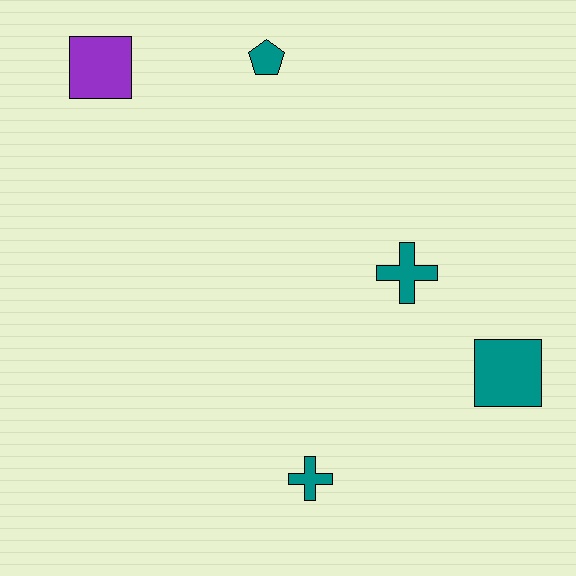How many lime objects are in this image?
There are no lime objects.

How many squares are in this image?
There are 2 squares.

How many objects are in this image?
There are 5 objects.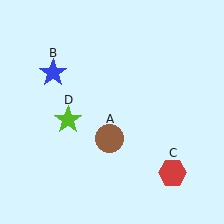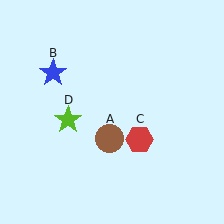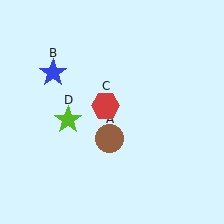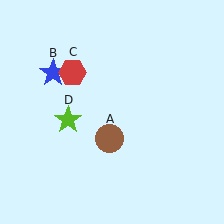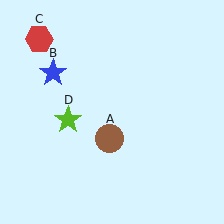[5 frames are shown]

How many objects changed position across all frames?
1 object changed position: red hexagon (object C).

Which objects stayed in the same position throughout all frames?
Brown circle (object A) and blue star (object B) and lime star (object D) remained stationary.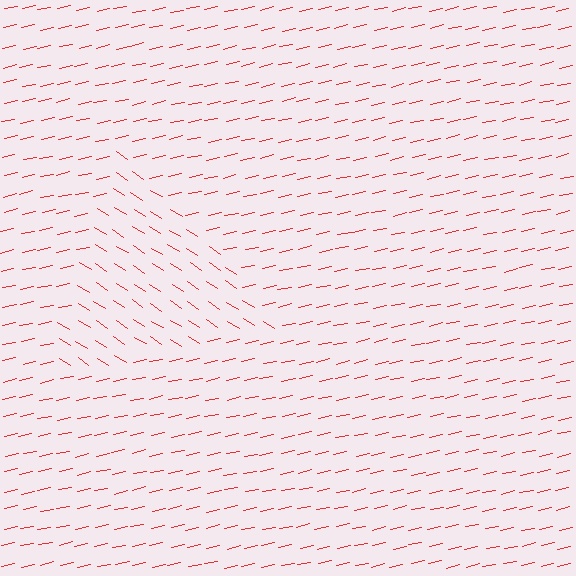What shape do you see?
I see a triangle.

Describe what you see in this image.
The image is filled with small red line segments. A triangle region in the image has lines oriented differently from the surrounding lines, creating a visible texture boundary.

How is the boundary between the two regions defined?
The boundary is defined purely by a change in line orientation (approximately 45 degrees difference). All lines are the same color and thickness.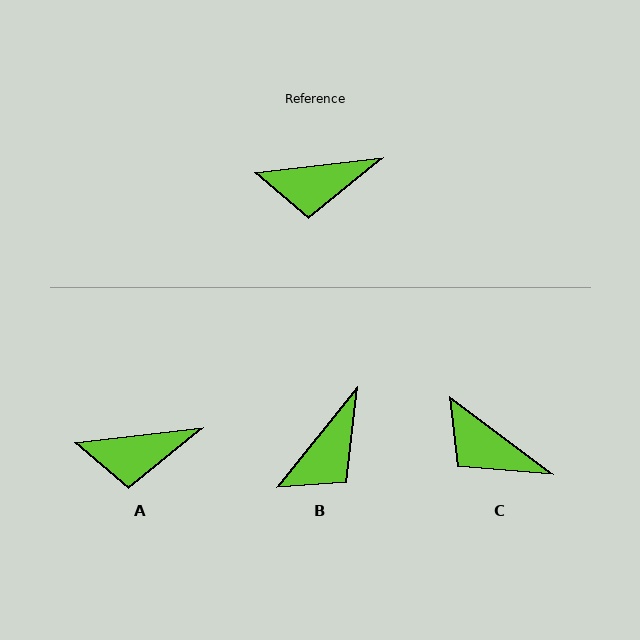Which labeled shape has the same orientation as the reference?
A.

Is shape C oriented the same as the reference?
No, it is off by about 43 degrees.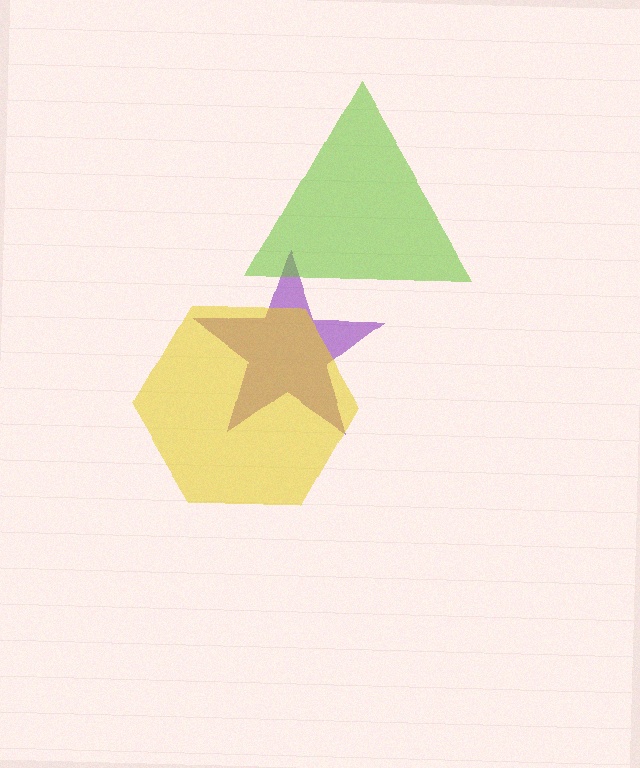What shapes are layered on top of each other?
The layered shapes are: a purple star, a lime triangle, a yellow hexagon.